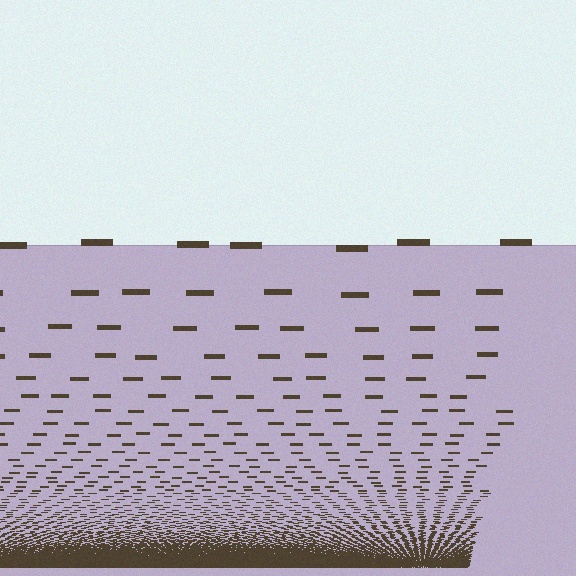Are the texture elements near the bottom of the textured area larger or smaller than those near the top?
Smaller. The gradient is inverted — elements near the bottom are smaller and denser.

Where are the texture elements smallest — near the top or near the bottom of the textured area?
Near the bottom.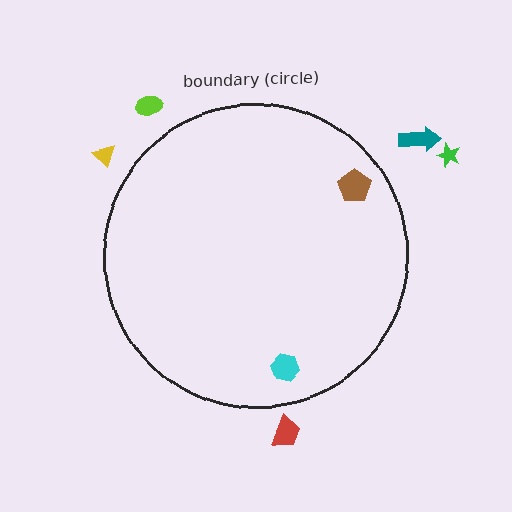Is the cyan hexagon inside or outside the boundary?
Inside.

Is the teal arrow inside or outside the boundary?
Outside.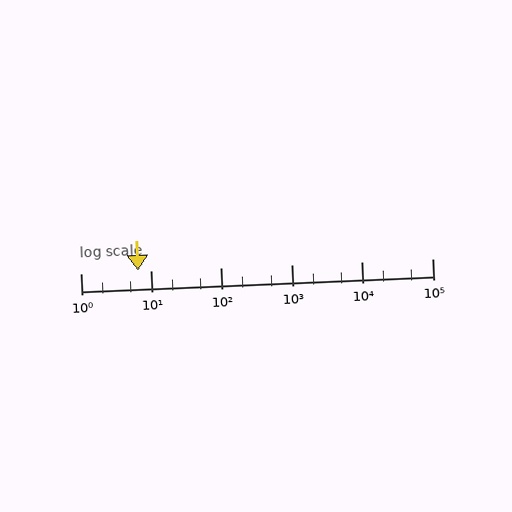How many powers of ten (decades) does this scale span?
The scale spans 5 decades, from 1 to 100000.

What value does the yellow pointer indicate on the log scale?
The pointer indicates approximately 6.5.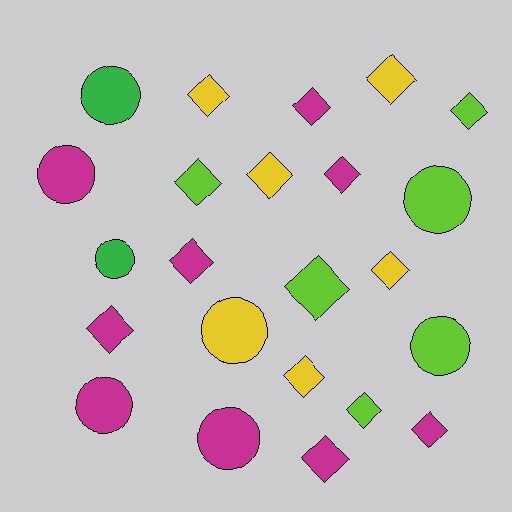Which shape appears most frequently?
Diamond, with 15 objects.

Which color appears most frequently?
Magenta, with 9 objects.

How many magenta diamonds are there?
There are 6 magenta diamonds.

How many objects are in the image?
There are 23 objects.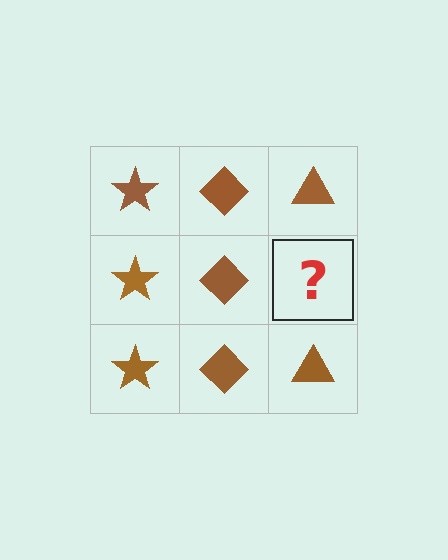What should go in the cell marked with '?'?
The missing cell should contain a brown triangle.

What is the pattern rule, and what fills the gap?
The rule is that each column has a consistent shape. The gap should be filled with a brown triangle.